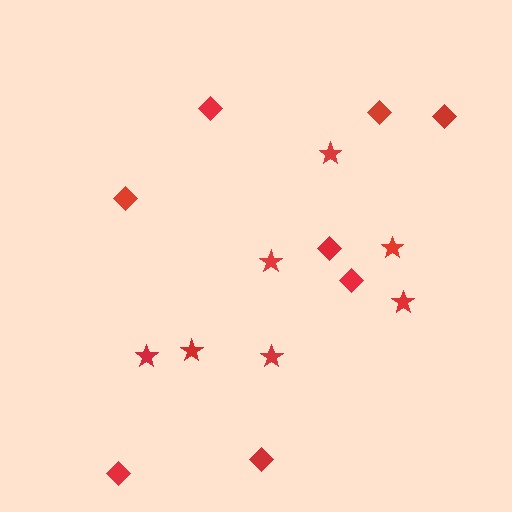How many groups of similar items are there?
There are 2 groups: one group of stars (7) and one group of diamonds (8).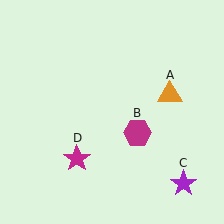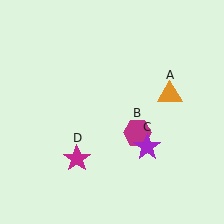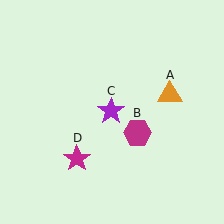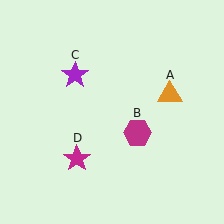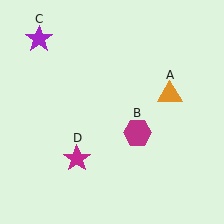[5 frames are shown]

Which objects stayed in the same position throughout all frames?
Orange triangle (object A) and magenta hexagon (object B) and magenta star (object D) remained stationary.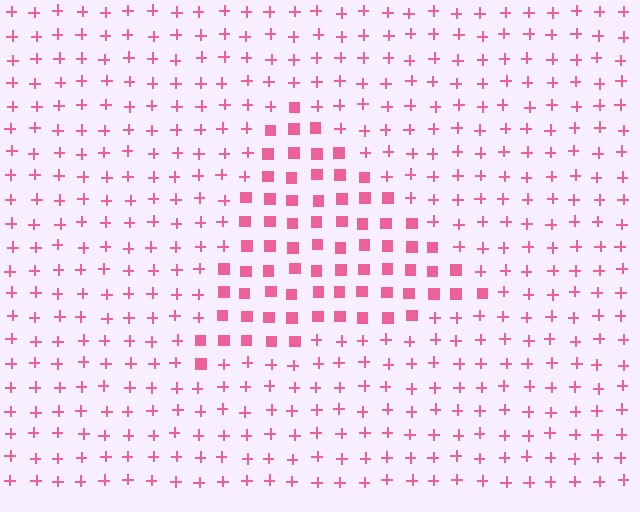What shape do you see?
I see a triangle.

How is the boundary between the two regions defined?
The boundary is defined by a change in element shape: squares inside vs. plus signs outside. All elements share the same color and spacing.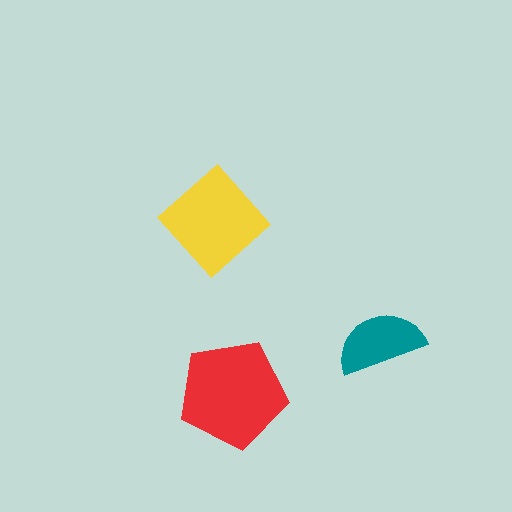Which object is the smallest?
The teal semicircle.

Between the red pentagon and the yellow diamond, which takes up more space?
The red pentagon.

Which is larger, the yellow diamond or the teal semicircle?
The yellow diamond.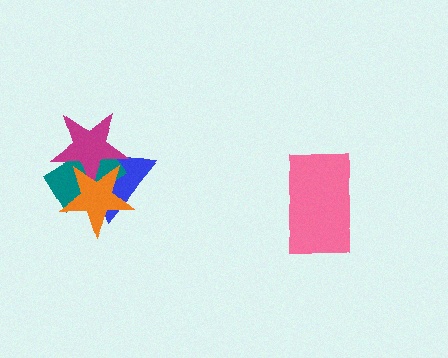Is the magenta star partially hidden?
Yes, it is partially covered by another shape.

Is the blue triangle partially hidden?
Yes, it is partially covered by another shape.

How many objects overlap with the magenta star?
3 objects overlap with the magenta star.